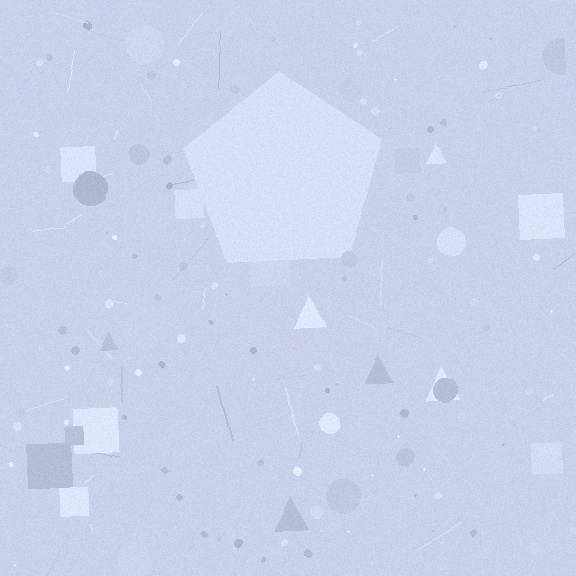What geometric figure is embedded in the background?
A pentagon is embedded in the background.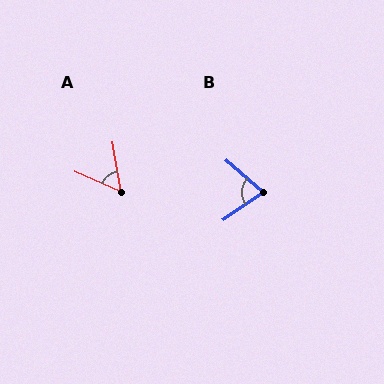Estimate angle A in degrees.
Approximately 57 degrees.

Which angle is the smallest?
A, at approximately 57 degrees.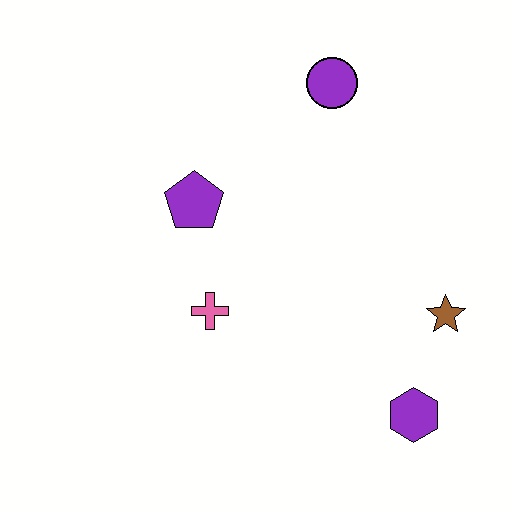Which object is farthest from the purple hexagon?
The purple circle is farthest from the purple hexagon.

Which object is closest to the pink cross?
The purple pentagon is closest to the pink cross.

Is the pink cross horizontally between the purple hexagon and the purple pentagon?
Yes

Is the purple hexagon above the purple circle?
No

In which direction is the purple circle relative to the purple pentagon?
The purple circle is to the right of the purple pentagon.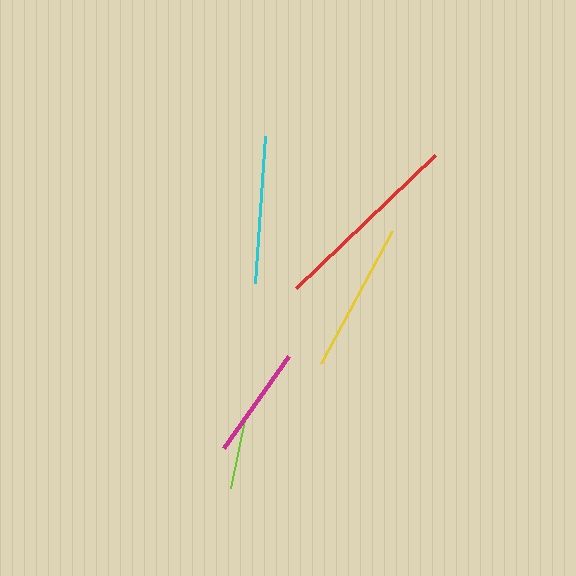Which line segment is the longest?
The red line is the longest at approximately 193 pixels.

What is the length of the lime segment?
The lime segment is approximately 75 pixels long.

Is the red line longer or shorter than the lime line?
The red line is longer than the lime line.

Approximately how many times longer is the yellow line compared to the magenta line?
The yellow line is approximately 1.3 times the length of the magenta line.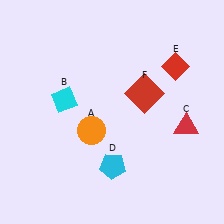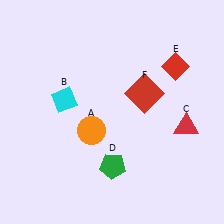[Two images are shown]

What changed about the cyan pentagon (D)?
In Image 1, D is cyan. In Image 2, it changed to green.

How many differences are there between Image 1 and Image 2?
There is 1 difference between the two images.